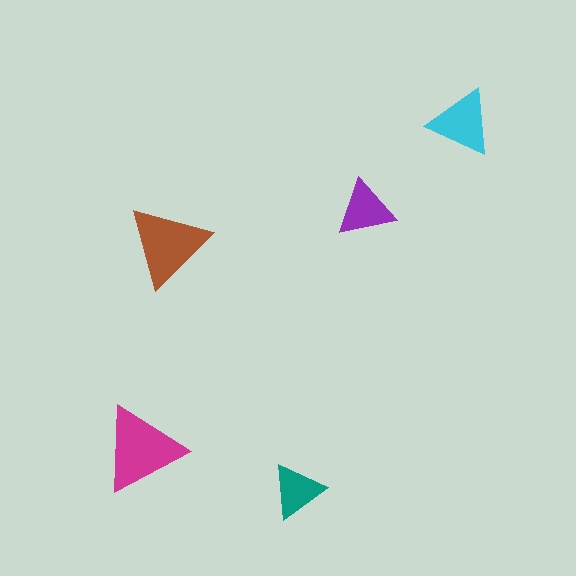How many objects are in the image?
There are 5 objects in the image.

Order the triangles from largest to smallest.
the magenta one, the brown one, the cyan one, the purple one, the teal one.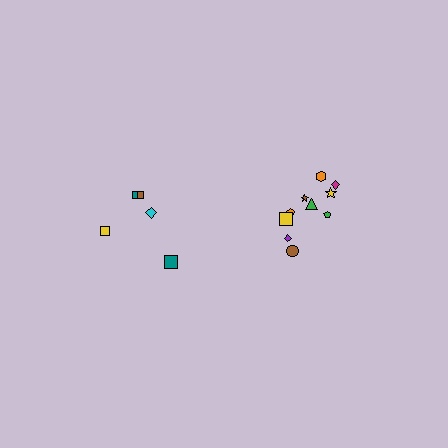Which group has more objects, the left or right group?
The right group.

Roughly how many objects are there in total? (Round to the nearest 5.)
Roughly 15 objects in total.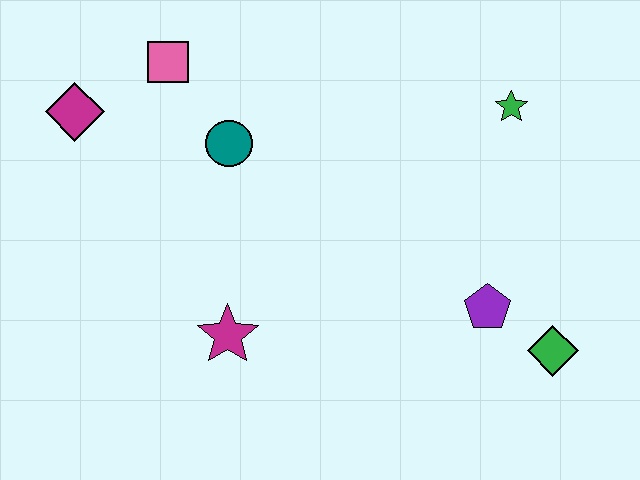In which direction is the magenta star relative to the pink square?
The magenta star is below the pink square.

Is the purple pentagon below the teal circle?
Yes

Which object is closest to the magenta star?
The teal circle is closest to the magenta star.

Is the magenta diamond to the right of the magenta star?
No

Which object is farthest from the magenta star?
The green star is farthest from the magenta star.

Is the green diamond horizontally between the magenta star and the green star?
No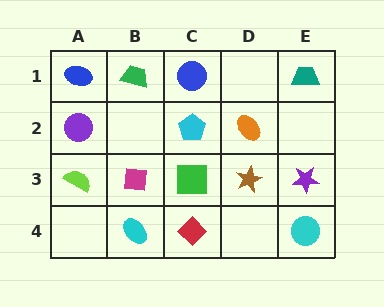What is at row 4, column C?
A red diamond.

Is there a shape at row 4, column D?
No, that cell is empty.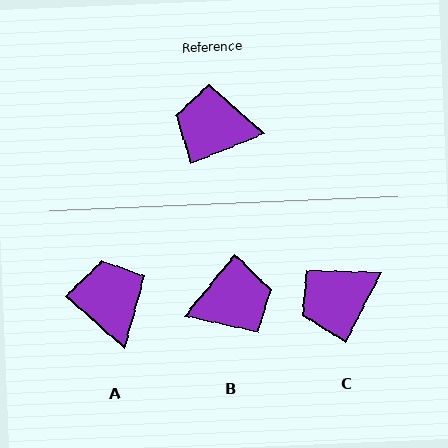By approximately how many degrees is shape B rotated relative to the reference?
Approximately 151 degrees clockwise.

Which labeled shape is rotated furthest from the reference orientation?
B, about 151 degrees away.